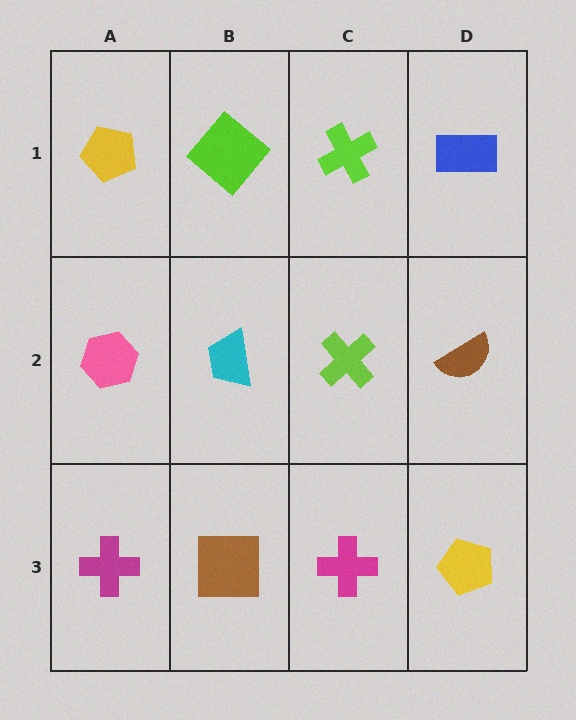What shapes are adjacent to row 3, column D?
A brown semicircle (row 2, column D), a magenta cross (row 3, column C).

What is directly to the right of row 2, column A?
A cyan trapezoid.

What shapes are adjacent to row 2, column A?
A yellow pentagon (row 1, column A), a magenta cross (row 3, column A), a cyan trapezoid (row 2, column B).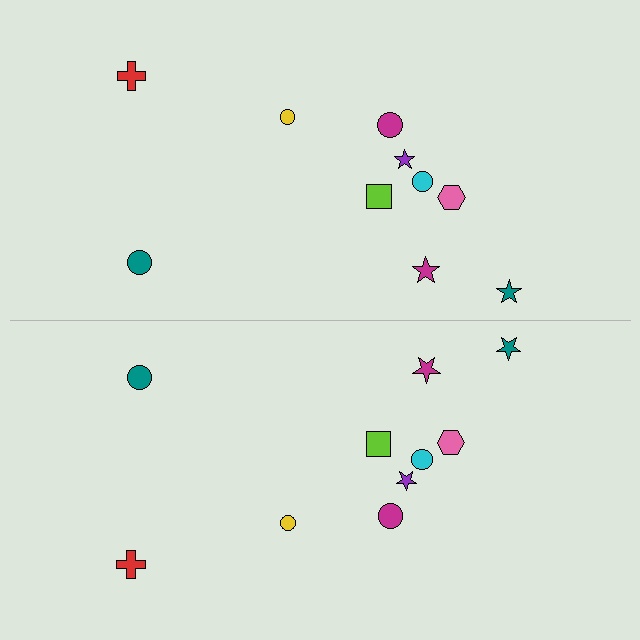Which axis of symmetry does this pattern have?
The pattern has a horizontal axis of symmetry running through the center of the image.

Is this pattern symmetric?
Yes, this pattern has bilateral (reflection) symmetry.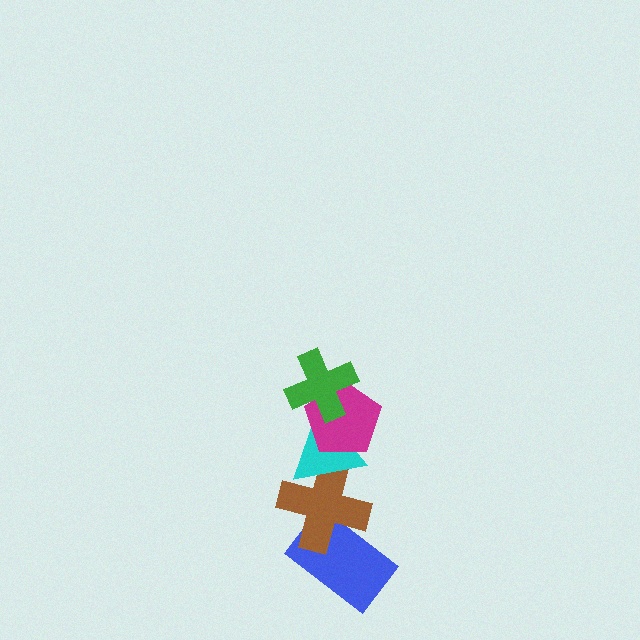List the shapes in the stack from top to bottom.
From top to bottom: the green cross, the magenta pentagon, the cyan triangle, the brown cross, the blue rectangle.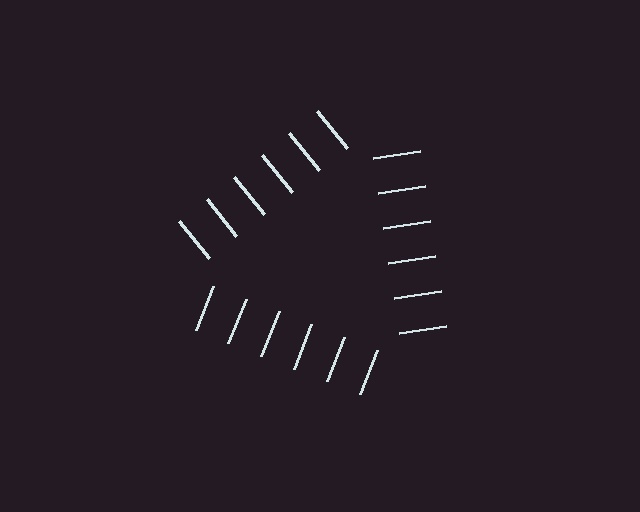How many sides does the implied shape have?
3 sides — the line-ends trace a triangle.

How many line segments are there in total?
18 — 6 along each of the 3 edges.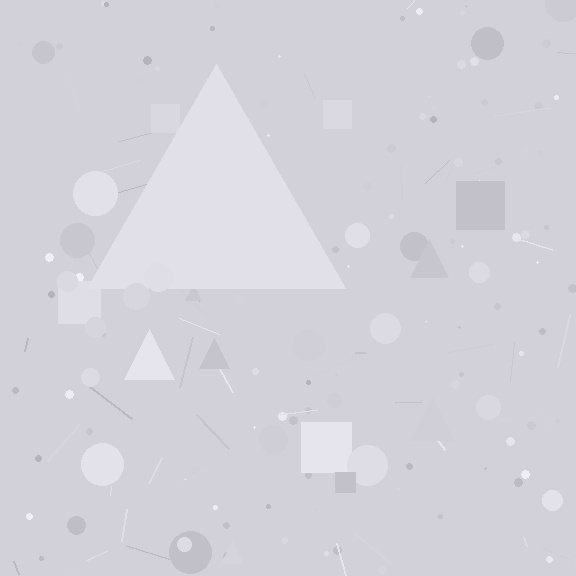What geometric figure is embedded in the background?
A triangle is embedded in the background.